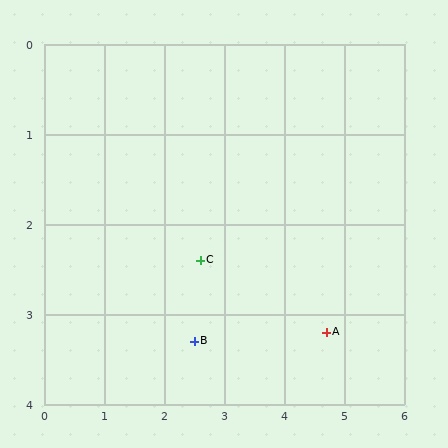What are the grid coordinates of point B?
Point B is at approximately (2.5, 3.3).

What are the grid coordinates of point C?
Point C is at approximately (2.6, 2.4).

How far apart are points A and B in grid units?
Points A and B are about 2.2 grid units apart.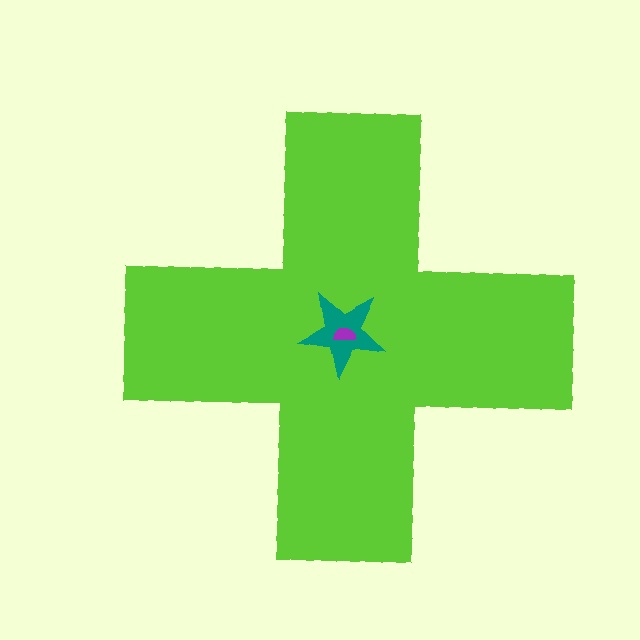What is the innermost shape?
The purple semicircle.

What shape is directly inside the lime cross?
The teal star.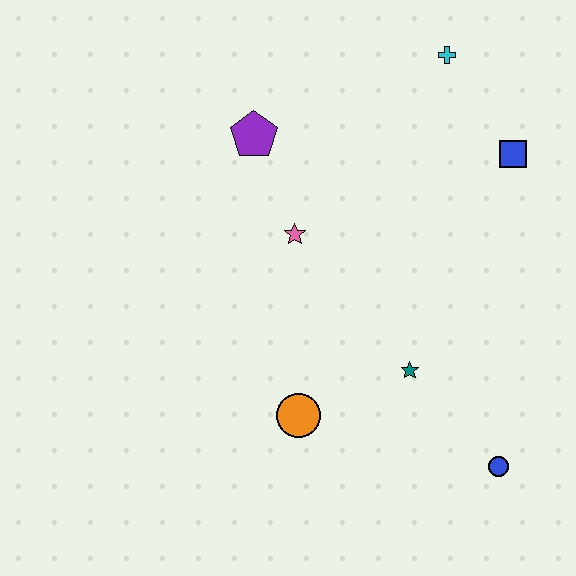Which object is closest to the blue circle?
The teal star is closest to the blue circle.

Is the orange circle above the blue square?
No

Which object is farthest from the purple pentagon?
The blue circle is farthest from the purple pentagon.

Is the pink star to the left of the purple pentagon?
No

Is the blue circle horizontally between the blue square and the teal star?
Yes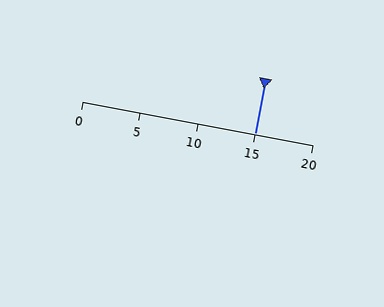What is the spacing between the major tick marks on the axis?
The major ticks are spaced 5 apart.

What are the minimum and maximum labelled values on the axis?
The axis runs from 0 to 20.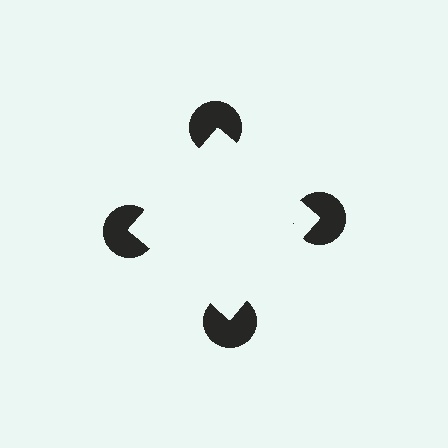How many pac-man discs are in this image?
There are 4 — one at each vertex of the illusory square.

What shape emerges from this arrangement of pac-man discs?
An illusory square — its edges are inferred from the aligned wedge cuts in the pac-man discs, not physically drawn.